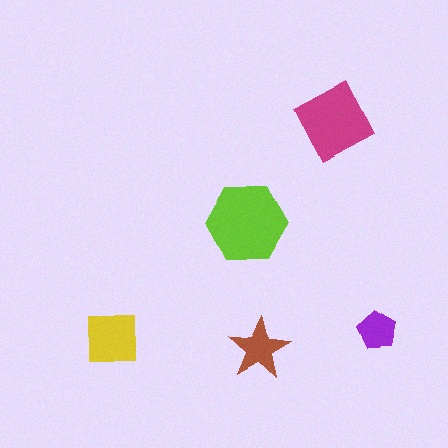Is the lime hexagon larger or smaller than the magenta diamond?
Larger.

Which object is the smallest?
The purple pentagon.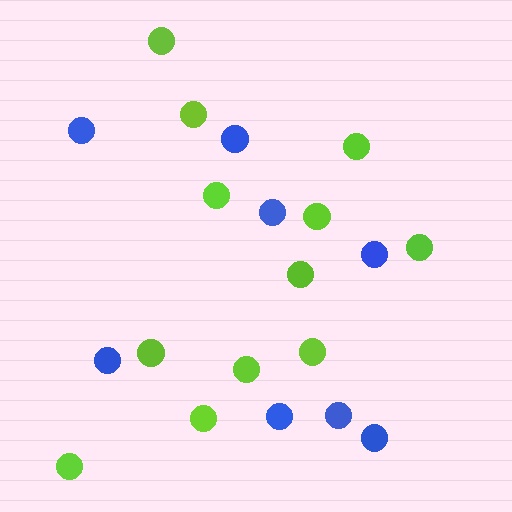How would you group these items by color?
There are 2 groups: one group of lime circles (12) and one group of blue circles (8).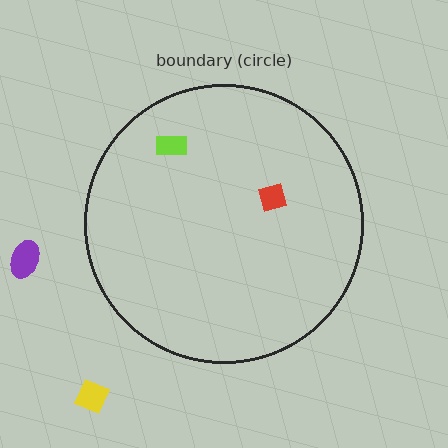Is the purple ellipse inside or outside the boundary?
Outside.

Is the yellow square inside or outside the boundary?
Outside.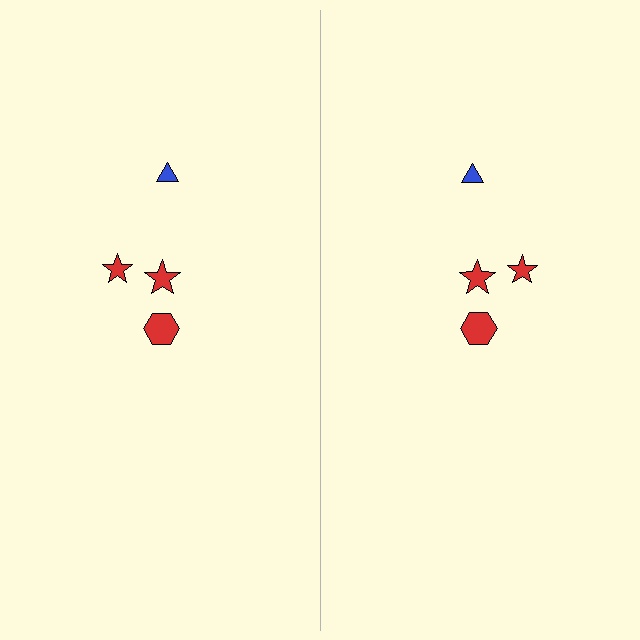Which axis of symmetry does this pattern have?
The pattern has a vertical axis of symmetry running through the center of the image.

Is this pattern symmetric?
Yes, this pattern has bilateral (reflection) symmetry.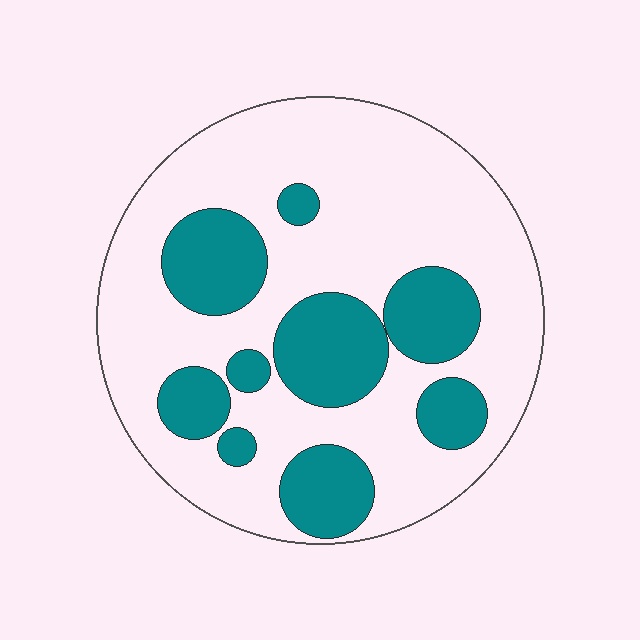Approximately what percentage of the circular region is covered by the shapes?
Approximately 30%.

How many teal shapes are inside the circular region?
9.